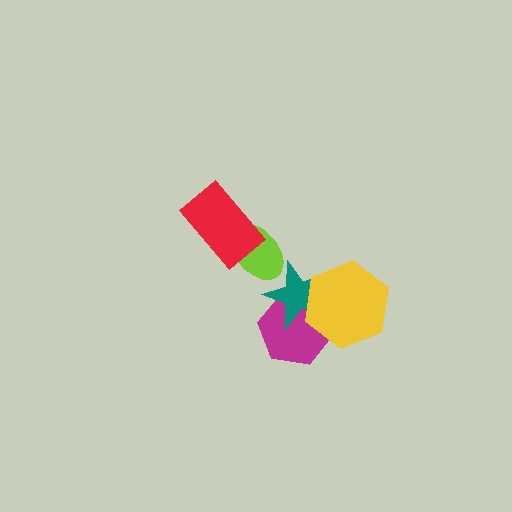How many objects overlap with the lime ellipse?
2 objects overlap with the lime ellipse.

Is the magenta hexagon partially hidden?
Yes, it is partially covered by another shape.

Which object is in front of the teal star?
The yellow hexagon is in front of the teal star.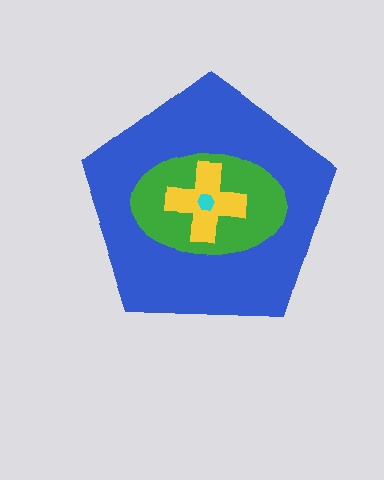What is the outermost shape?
The blue pentagon.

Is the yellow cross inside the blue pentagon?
Yes.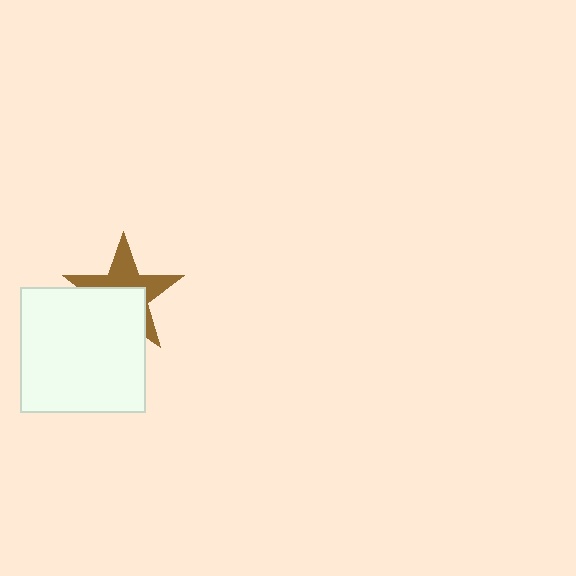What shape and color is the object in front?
The object in front is a white square.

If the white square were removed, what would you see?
You would see the complete brown star.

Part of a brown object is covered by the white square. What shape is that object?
It is a star.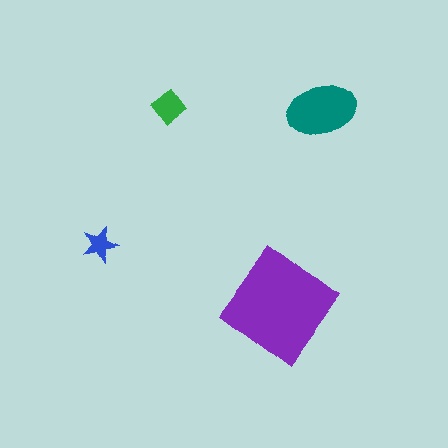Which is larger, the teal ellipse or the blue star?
The teal ellipse.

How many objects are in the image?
There are 4 objects in the image.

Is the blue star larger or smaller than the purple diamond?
Smaller.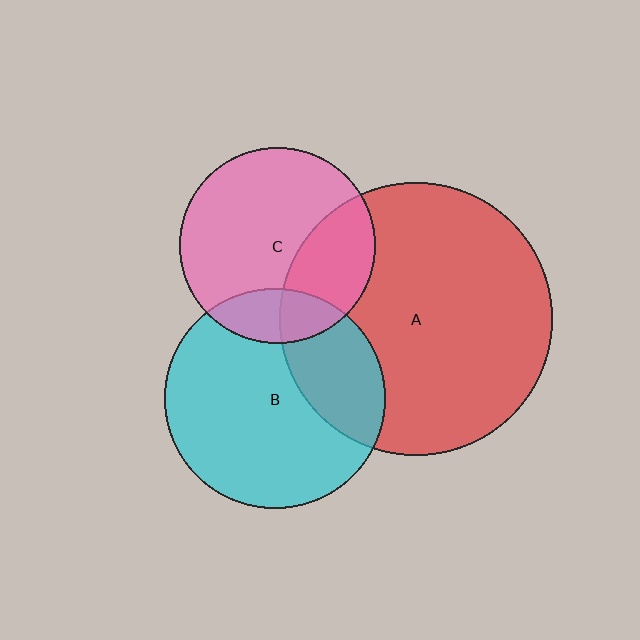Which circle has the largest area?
Circle A (red).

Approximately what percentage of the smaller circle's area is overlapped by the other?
Approximately 20%.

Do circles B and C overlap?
Yes.